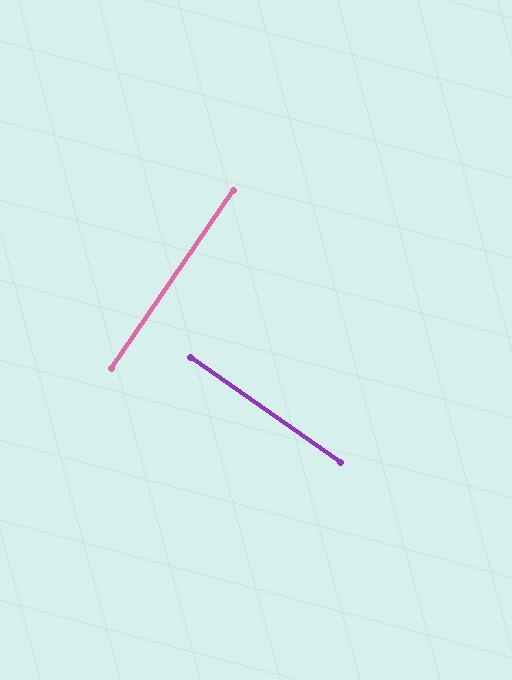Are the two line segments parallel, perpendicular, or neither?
Perpendicular — they meet at approximately 89°.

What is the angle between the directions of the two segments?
Approximately 89 degrees.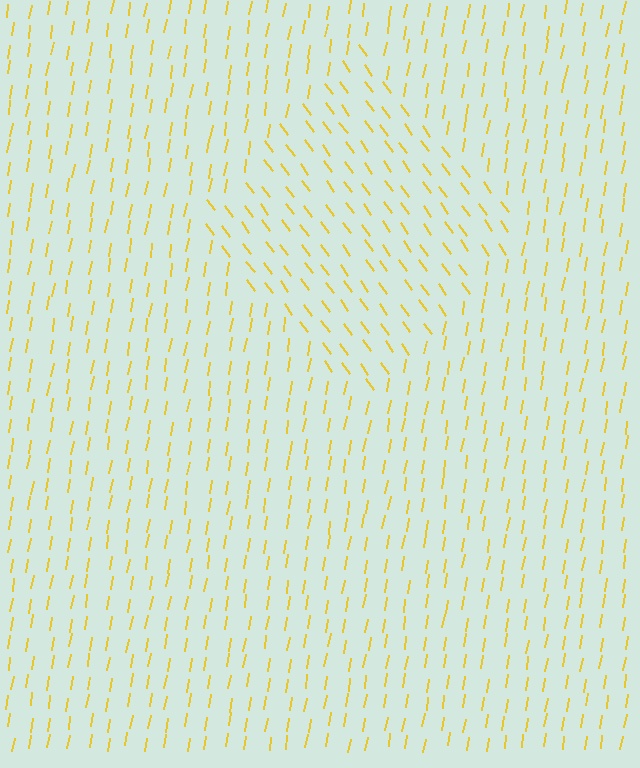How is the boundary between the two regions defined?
The boundary is defined purely by a change in line orientation (approximately 45 degrees difference). All lines are the same color and thickness.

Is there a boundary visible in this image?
Yes, there is a texture boundary formed by a change in line orientation.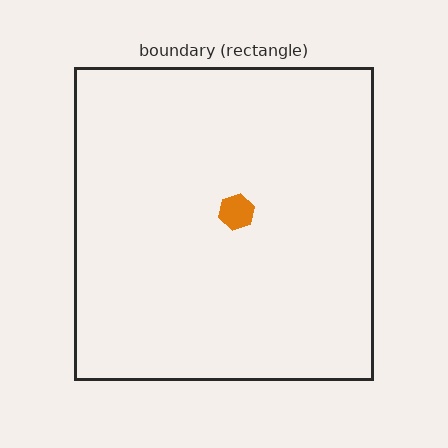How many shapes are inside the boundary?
1 inside, 0 outside.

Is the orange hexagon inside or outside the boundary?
Inside.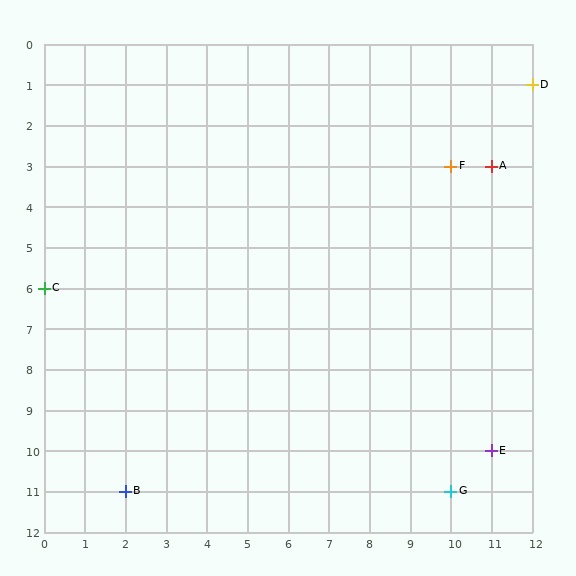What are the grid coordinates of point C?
Point C is at grid coordinates (0, 6).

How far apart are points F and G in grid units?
Points F and G are 8 rows apart.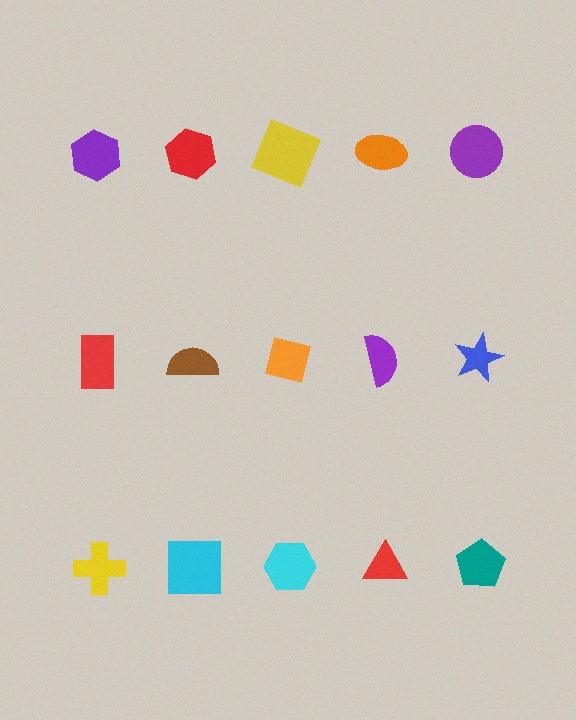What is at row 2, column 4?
A purple semicircle.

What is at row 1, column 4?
An orange ellipse.